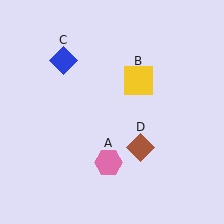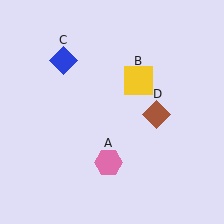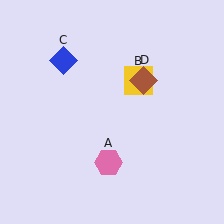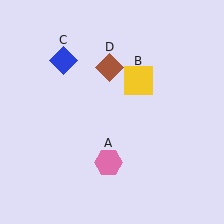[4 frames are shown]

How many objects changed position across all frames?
1 object changed position: brown diamond (object D).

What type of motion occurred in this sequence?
The brown diamond (object D) rotated counterclockwise around the center of the scene.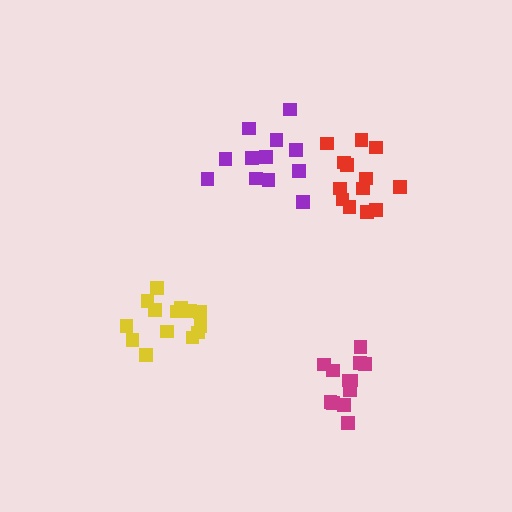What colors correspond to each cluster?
The clusters are colored: red, magenta, yellow, purple.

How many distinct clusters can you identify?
There are 4 distinct clusters.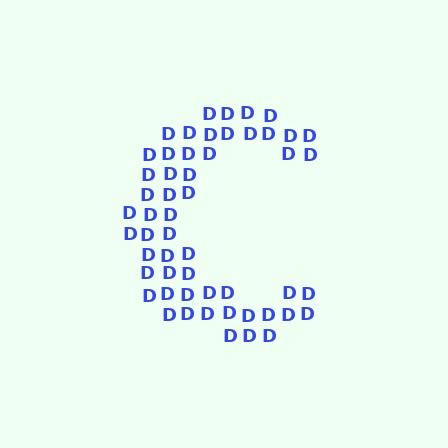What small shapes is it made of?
It is made of small letter D's.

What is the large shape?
The large shape is the letter C.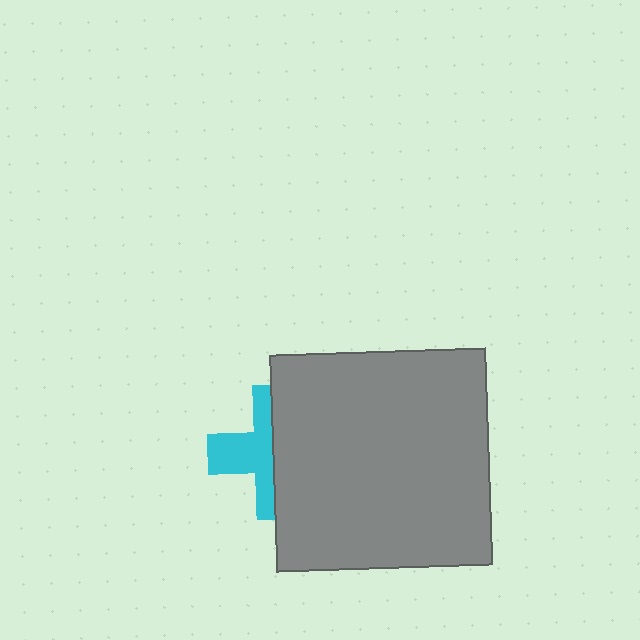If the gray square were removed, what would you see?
You would see the complete cyan cross.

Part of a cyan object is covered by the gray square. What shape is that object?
It is a cross.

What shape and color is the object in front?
The object in front is a gray square.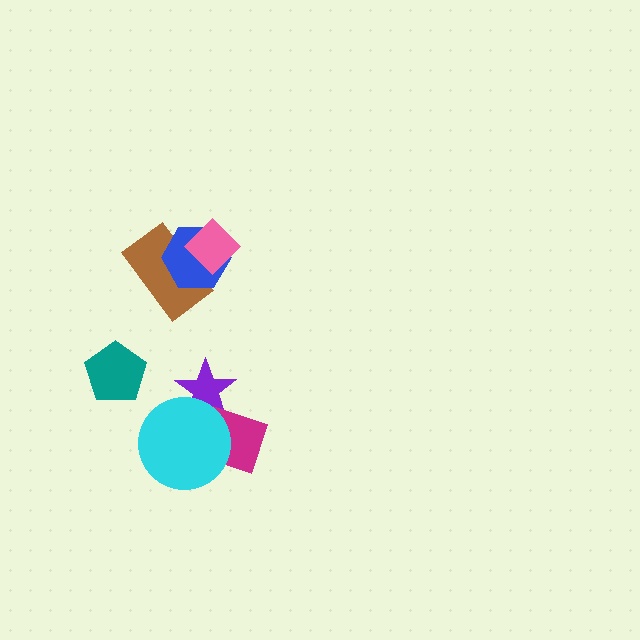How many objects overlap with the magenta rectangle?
2 objects overlap with the magenta rectangle.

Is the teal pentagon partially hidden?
No, no other shape covers it.